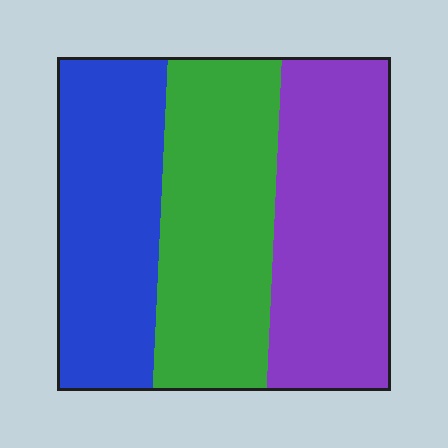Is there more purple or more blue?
Purple.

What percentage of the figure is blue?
Blue takes up about one third (1/3) of the figure.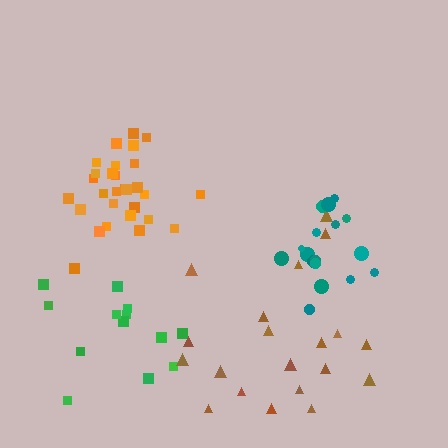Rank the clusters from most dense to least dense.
orange, teal, green, brown.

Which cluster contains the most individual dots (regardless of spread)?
Orange (29).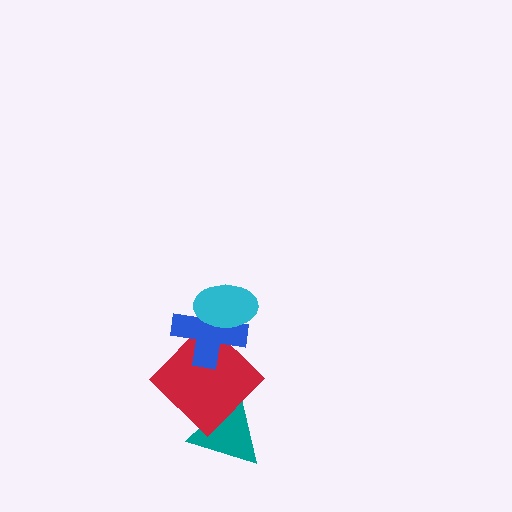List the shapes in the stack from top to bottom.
From top to bottom: the cyan ellipse, the blue cross, the red diamond, the teal triangle.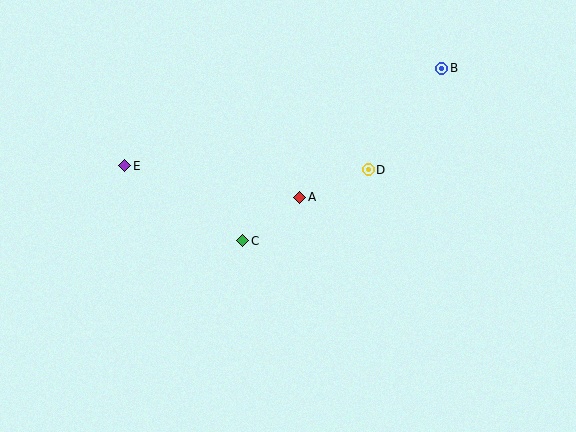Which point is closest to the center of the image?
Point A at (300, 197) is closest to the center.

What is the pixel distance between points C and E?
The distance between C and E is 140 pixels.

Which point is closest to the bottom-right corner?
Point D is closest to the bottom-right corner.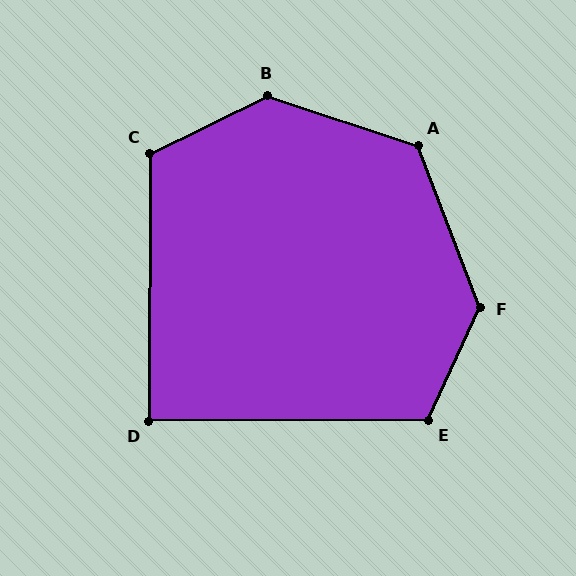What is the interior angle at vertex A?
Approximately 129 degrees (obtuse).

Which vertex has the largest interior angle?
B, at approximately 136 degrees.